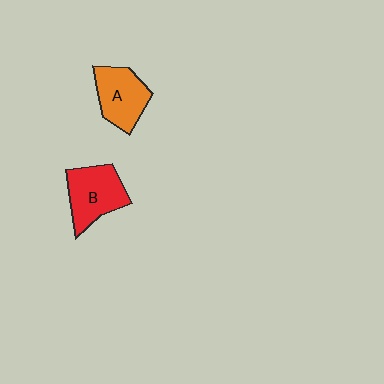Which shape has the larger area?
Shape B (red).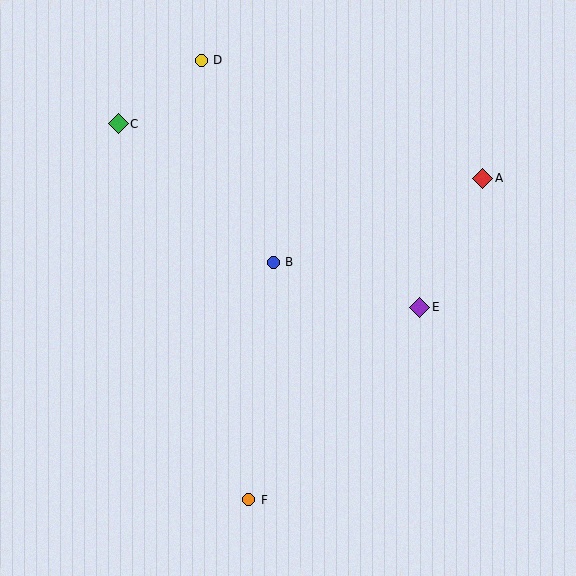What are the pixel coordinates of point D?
Point D is at (201, 60).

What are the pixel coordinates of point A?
Point A is at (483, 178).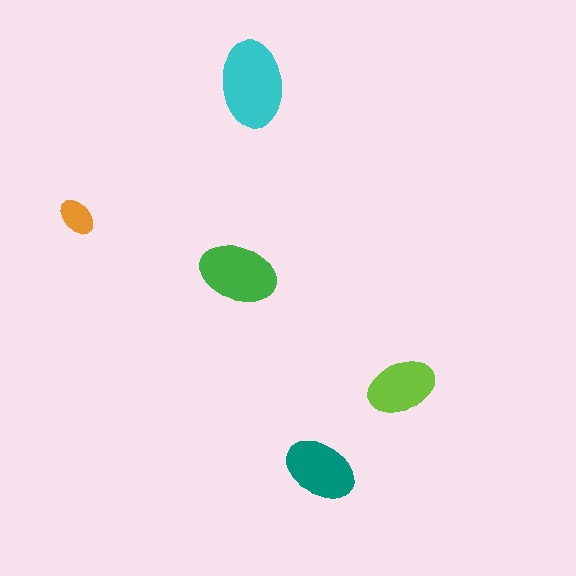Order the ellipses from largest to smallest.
the cyan one, the green one, the teal one, the lime one, the orange one.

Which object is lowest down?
The teal ellipse is bottommost.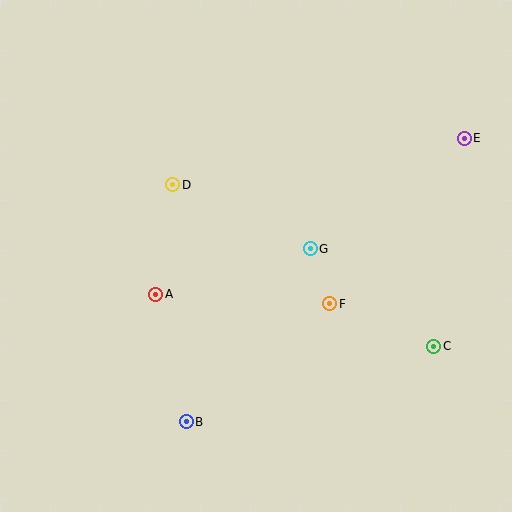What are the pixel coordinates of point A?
Point A is at (156, 294).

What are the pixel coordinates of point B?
Point B is at (186, 422).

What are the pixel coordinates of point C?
Point C is at (434, 346).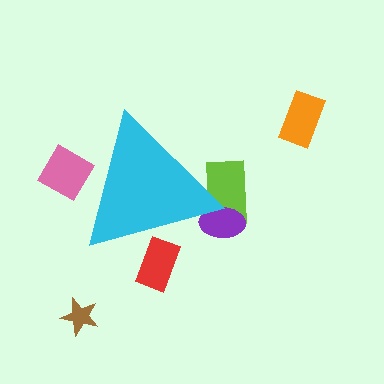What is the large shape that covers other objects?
A cyan triangle.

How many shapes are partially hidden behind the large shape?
4 shapes are partially hidden.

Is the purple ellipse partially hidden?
Yes, the purple ellipse is partially hidden behind the cyan triangle.